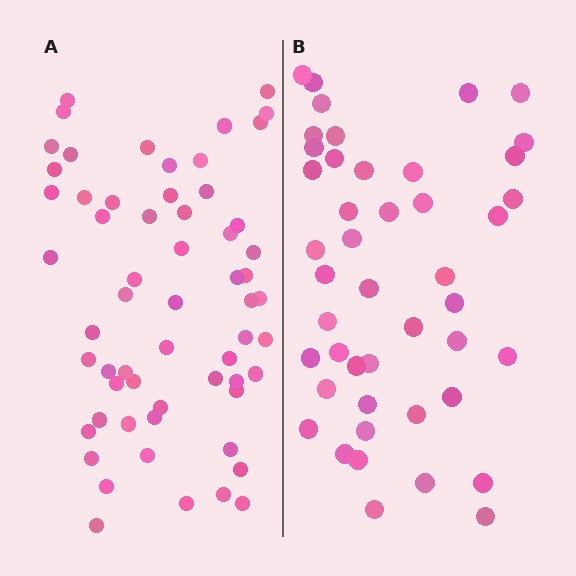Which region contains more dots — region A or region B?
Region A (the left region) has more dots.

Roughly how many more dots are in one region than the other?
Region A has approximately 15 more dots than region B.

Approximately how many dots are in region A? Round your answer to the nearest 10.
About 60 dots.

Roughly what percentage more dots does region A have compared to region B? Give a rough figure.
About 35% more.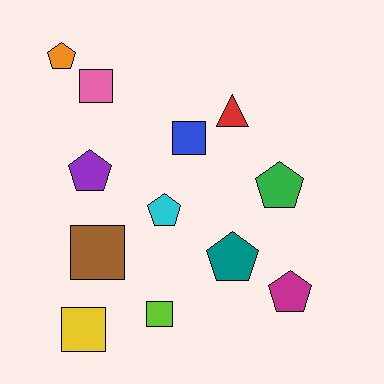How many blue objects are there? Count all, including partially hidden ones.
There is 1 blue object.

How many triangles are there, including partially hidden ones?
There is 1 triangle.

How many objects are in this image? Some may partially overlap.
There are 12 objects.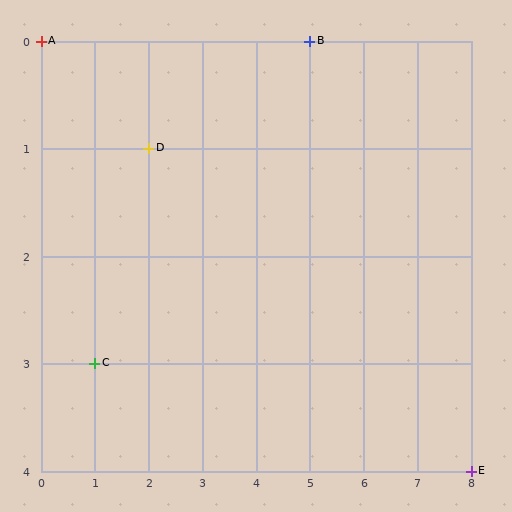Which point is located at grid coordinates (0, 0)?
Point A is at (0, 0).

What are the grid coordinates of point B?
Point B is at grid coordinates (5, 0).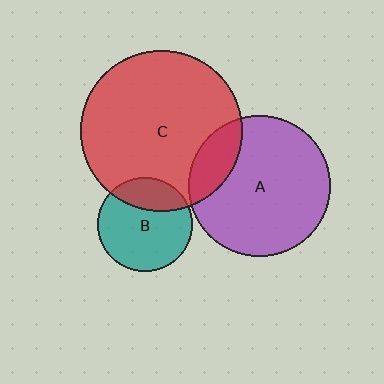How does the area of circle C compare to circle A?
Approximately 1.3 times.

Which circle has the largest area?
Circle C (red).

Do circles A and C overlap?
Yes.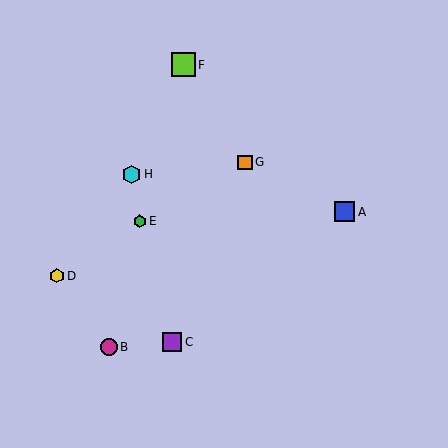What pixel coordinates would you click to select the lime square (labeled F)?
Click at (183, 65) to select the lime square F.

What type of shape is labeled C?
Shape C is a purple square.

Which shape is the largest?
The lime square (labeled F) is the largest.